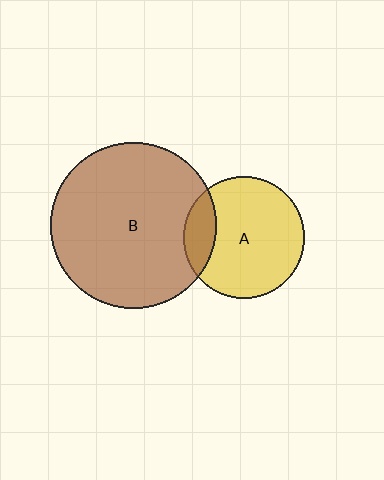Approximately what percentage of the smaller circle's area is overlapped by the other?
Approximately 15%.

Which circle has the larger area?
Circle B (brown).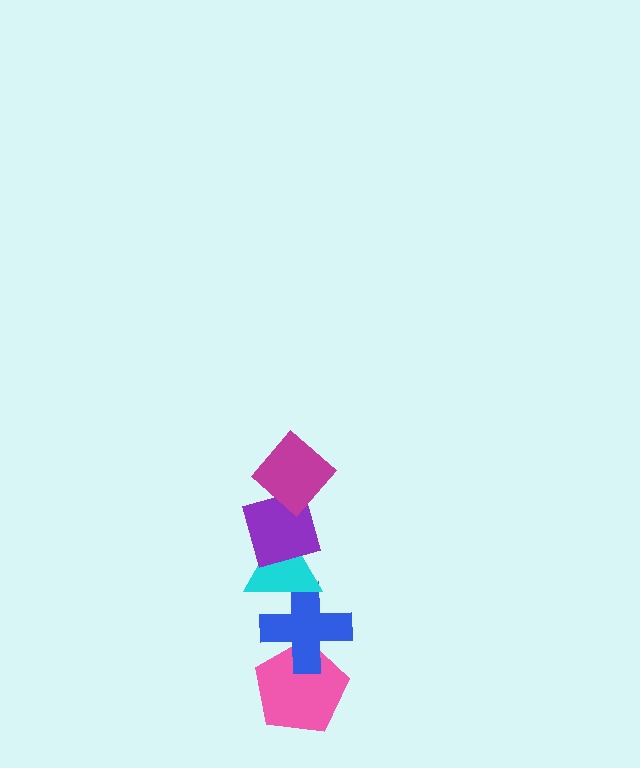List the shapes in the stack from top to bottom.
From top to bottom: the magenta diamond, the purple diamond, the cyan triangle, the blue cross, the pink pentagon.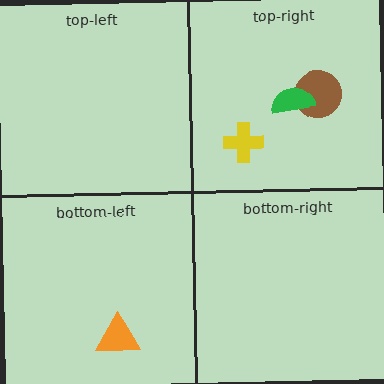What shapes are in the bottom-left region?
The orange triangle.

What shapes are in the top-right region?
The yellow cross, the brown circle, the green semicircle.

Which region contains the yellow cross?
The top-right region.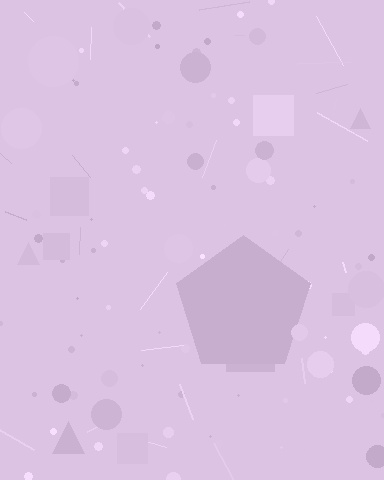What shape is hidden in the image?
A pentagon is hidden in the image.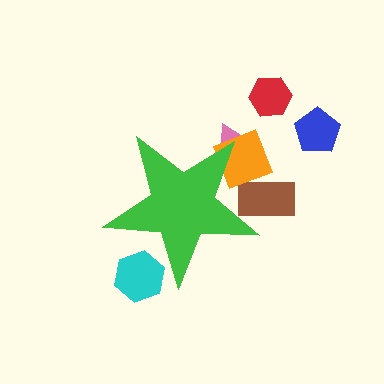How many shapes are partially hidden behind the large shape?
4 shapes are partially hidden.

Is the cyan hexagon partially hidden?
Yes, the cyan hexagon is partially hidden behind the green star.